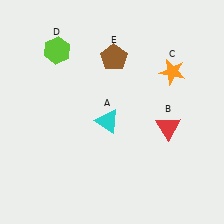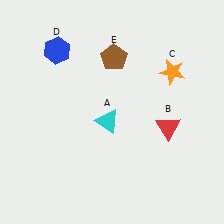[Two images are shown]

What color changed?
The hexagon (D) changed from lime in Image 1 to blue in Image 2.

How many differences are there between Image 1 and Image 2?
There is 1 difference between the two images.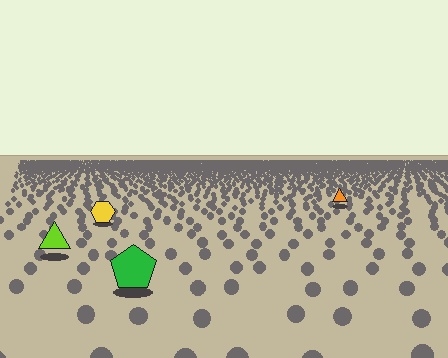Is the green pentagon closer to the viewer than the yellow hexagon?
Yes. The green pentagon is closer — you can tell from the texture gradient: the ground texture is coarser near it.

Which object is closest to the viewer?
The green pentagon is closest. The texture marks near it are larger and more spread out.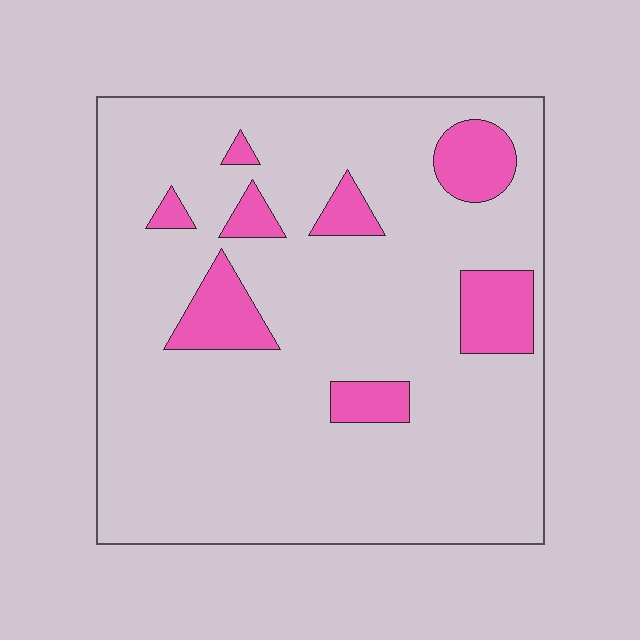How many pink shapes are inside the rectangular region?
8.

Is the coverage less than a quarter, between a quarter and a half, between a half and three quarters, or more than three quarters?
Less than a quarter.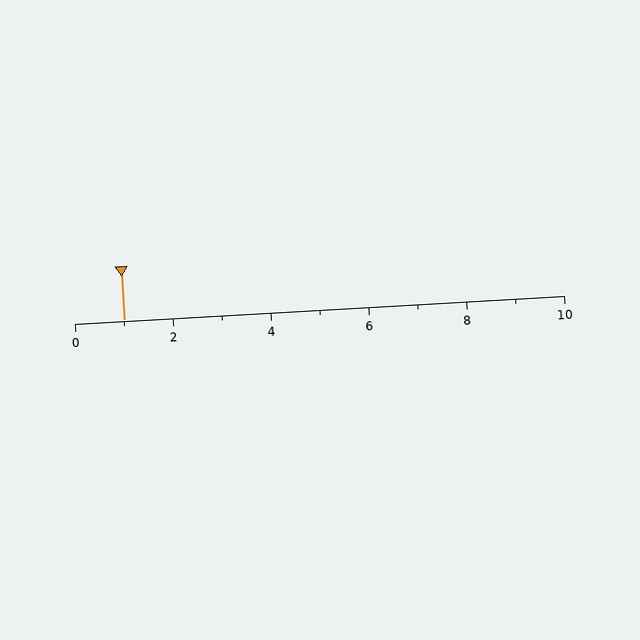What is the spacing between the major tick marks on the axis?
The major ticks are spaced 2 apart.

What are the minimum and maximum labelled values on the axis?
The axis runs from 0 to 10.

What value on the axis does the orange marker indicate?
The marker indicates approximately 1.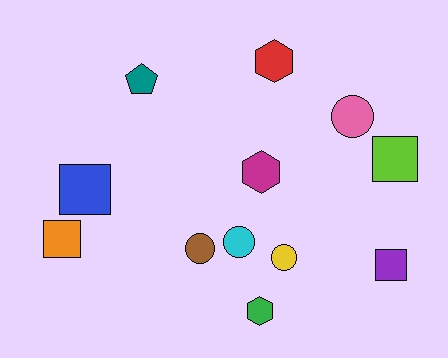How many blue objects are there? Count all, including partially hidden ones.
There is 1 blue object.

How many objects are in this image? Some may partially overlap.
There are 12 objects.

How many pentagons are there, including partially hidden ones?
There is 1 pentagon.